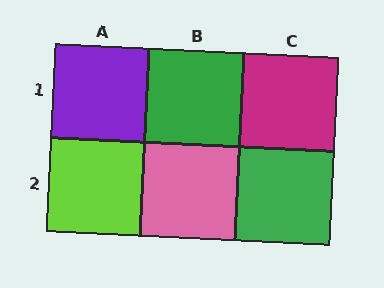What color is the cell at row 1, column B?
Green.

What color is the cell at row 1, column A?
Purple.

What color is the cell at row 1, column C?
Magenta.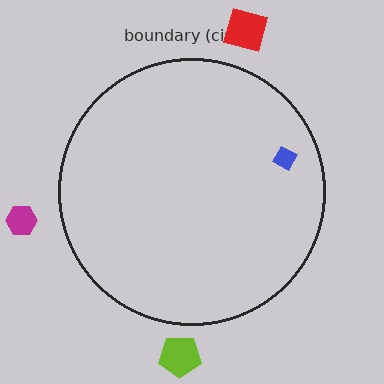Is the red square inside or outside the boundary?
Outside.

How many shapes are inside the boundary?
1 inside, 3 outside.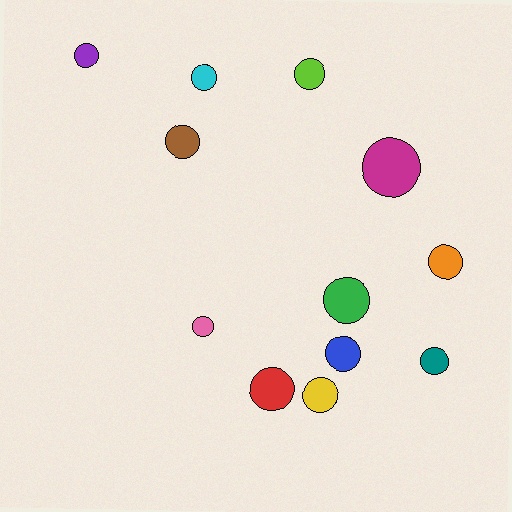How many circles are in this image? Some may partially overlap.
There are 12 circles.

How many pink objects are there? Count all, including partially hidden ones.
There is 1 pink object.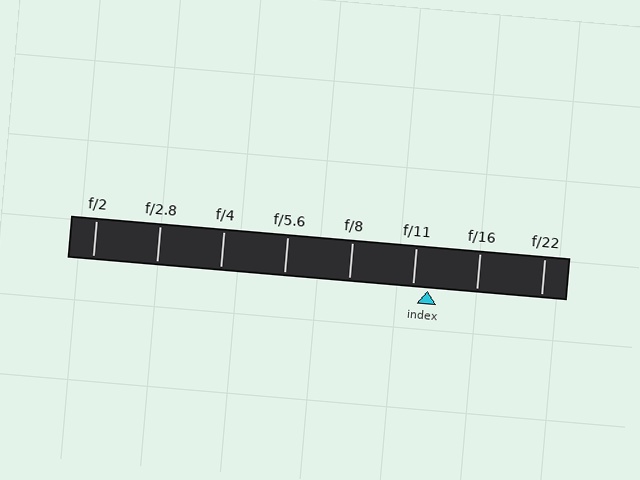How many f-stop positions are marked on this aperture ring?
There are 8 f-stop positions marked.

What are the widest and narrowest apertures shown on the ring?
The widest aperture shown is f/2 and the narrowest is f/22.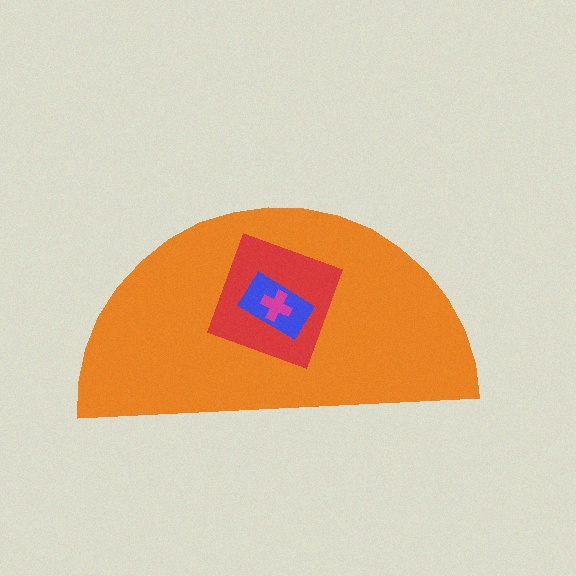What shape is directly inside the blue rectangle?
The magenta cross.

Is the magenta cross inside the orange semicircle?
Yes.